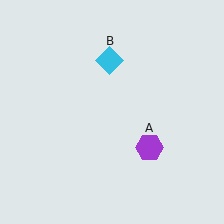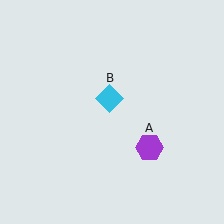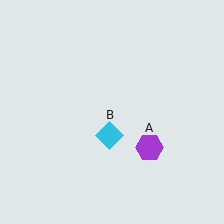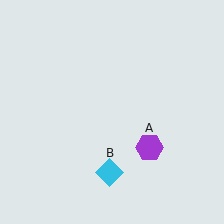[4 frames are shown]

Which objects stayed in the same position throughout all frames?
Purple hexagon (object A) remained stationary.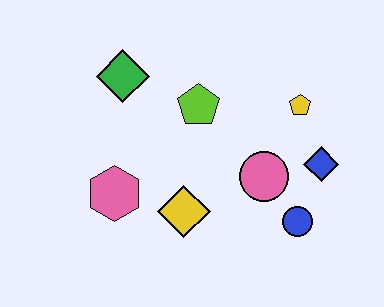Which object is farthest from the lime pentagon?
The blue circle is farthest from the lime pentagon.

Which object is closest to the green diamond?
The lime pentagon is closest to the green diamond.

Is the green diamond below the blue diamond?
No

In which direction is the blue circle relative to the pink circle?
The blue circle is below the pink circle.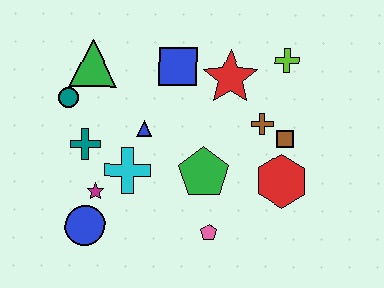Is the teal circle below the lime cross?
Yes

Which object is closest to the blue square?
The red star is closest to the blue square.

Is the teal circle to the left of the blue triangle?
Yes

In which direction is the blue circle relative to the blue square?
The blue circle is below the blue square.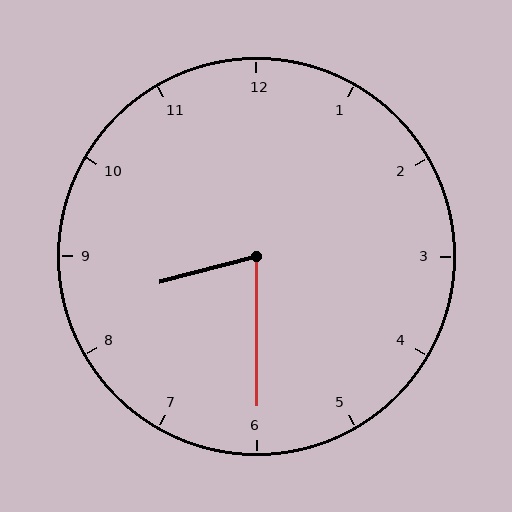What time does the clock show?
8:30.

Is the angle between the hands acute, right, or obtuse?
It is acute.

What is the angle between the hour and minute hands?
Approximately 75 degrees.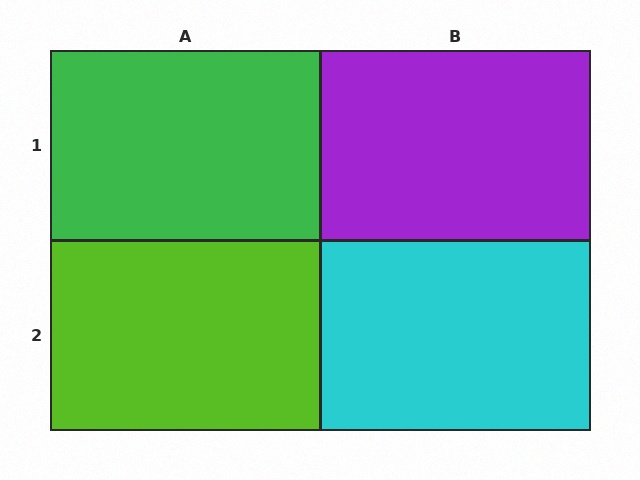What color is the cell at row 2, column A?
Lime.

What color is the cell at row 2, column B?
Cyan.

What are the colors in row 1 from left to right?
Green, purple.